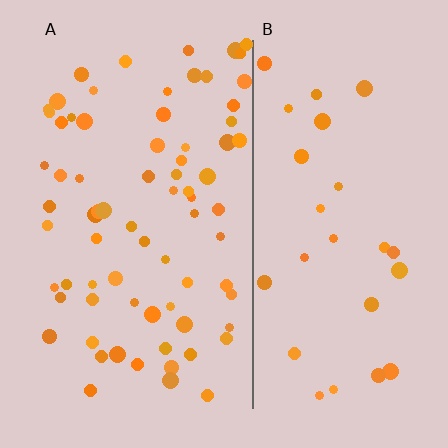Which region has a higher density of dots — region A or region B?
A (the left).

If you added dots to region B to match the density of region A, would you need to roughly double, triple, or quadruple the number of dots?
Approximately triple.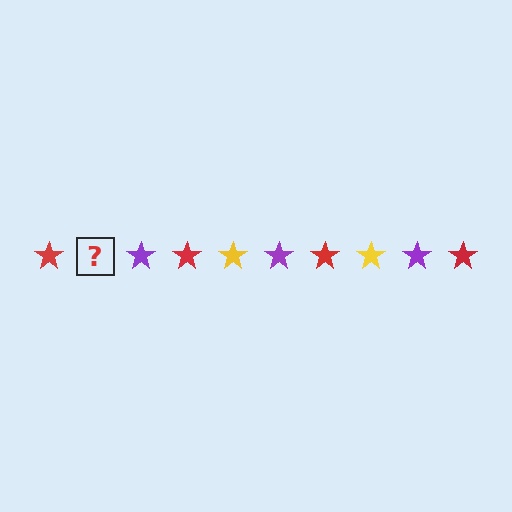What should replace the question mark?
The question mark should be replaced with a yellow star.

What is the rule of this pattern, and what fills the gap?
The rule is that the pattern cycles through red, yellow, purple stars. The gap should be filled with a yellow star.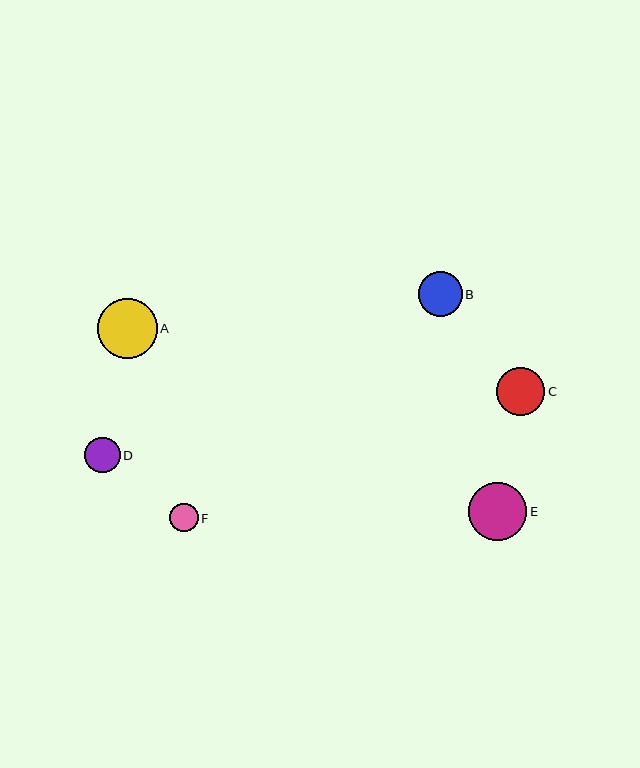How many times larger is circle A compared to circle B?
Circle A is approximately 1.3 times the size of circle B.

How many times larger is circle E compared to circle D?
Circle E is approximately 1.6 times the size of circle D.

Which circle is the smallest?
Circle F is the smallest with a size of approximately 28 pixels.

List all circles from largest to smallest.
From largest to smallest: A, E, C, B, D, F.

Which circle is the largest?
Circle A is the largest with a size of approximately 60 pixels.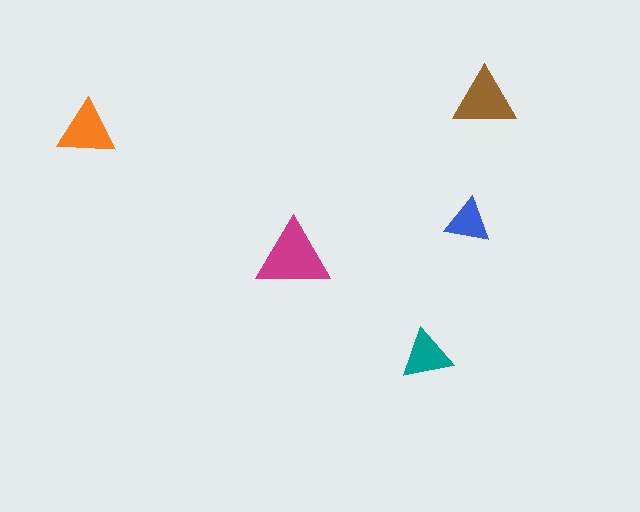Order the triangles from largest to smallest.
the magenta one, the brown one, the orange one, the teal one, the blue one.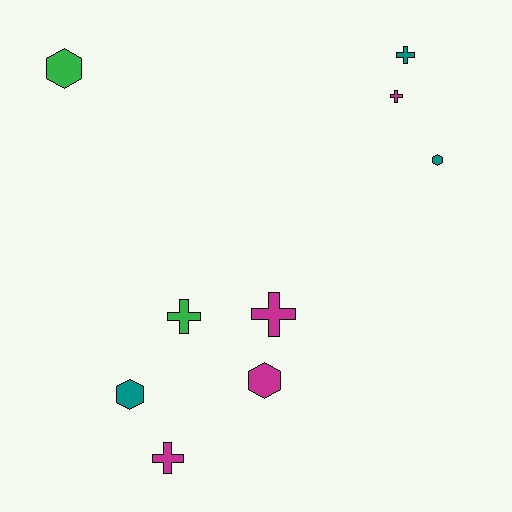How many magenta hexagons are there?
There is 1 magenta hexagon.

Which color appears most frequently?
Magenta, with 4 objects.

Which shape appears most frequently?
Cross, with 5 objects.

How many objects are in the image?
There are 9 objects.